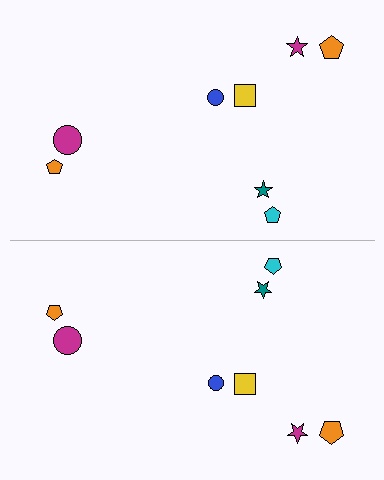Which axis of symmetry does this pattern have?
The pattern has a horizontal axis of symmetry running through the center of the image.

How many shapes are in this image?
There are 16 shapes in this image.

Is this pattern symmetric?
Yes, this pattern has bilateral (reflection) symmetry.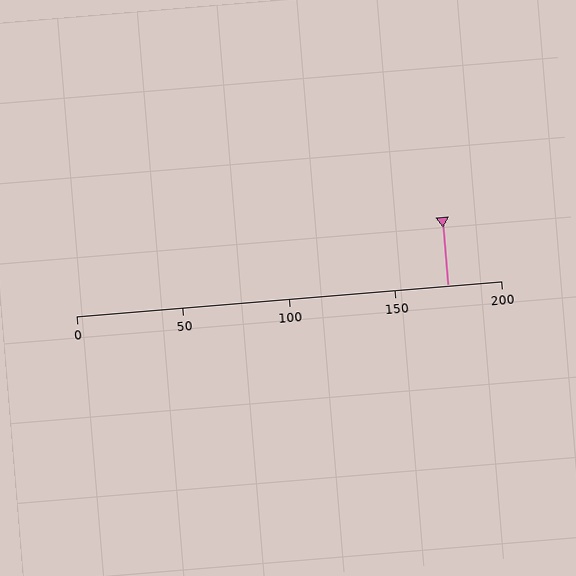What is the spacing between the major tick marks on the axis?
The major ticks are spaced 50 apart.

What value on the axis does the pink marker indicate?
The marker indicates approximately 175.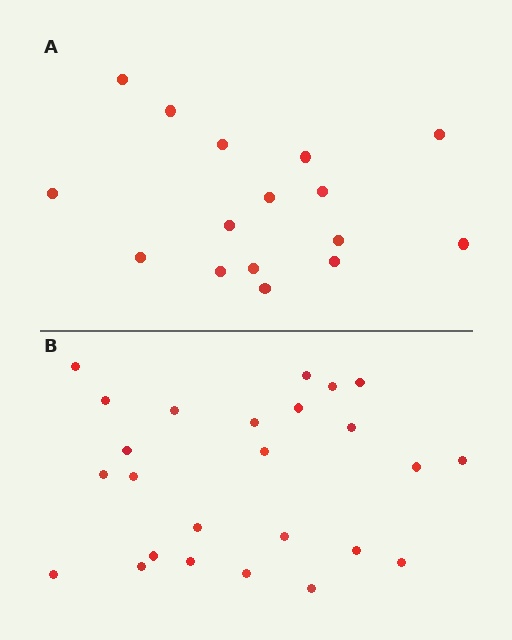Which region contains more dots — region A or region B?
Region B (the bottom region) has more dots.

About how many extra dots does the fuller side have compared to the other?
Region B has roughly 8 or so more dots than region A.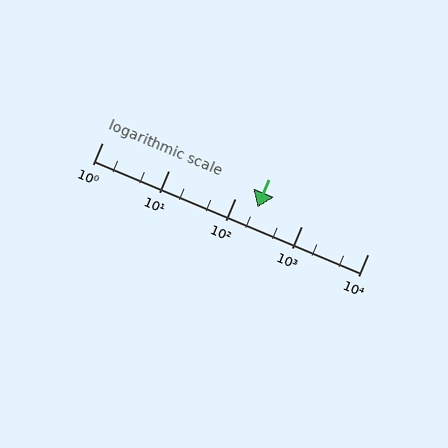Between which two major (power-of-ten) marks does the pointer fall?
The pointer is between 100 and 1000.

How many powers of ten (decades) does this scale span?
The scale spans 4 decades, from 1 to 10000.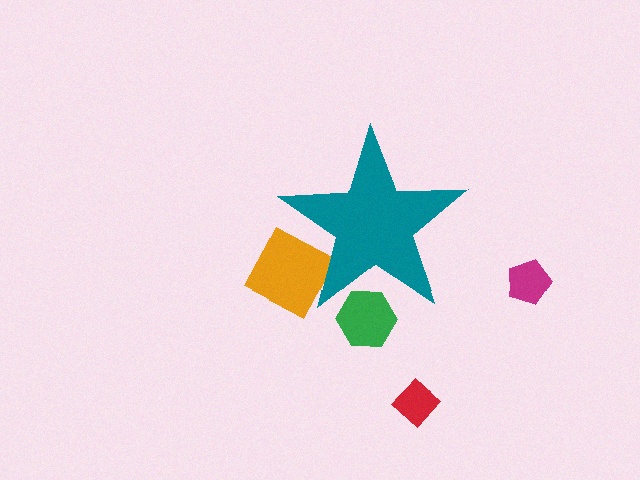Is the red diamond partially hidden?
No, the red diamond is fully visible.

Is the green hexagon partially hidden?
Yes, the green hexagon is partially hidden behind the teal star.